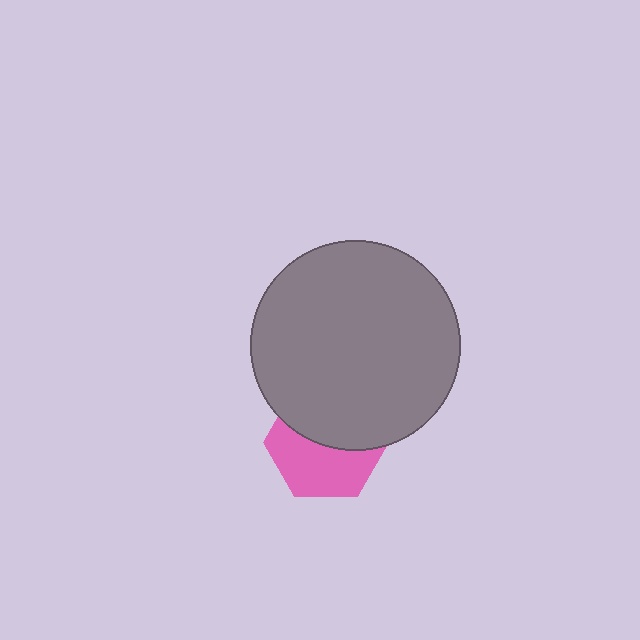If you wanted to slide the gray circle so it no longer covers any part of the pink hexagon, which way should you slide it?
Slide it up — that is the most direct way to separate the two shapes.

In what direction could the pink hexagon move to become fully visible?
The pink hexagon could move down. That would shift it out from behind the gray circle entirely.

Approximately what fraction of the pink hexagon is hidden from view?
Roughly 49% of the pink hexagon is hidden behind the gray circle.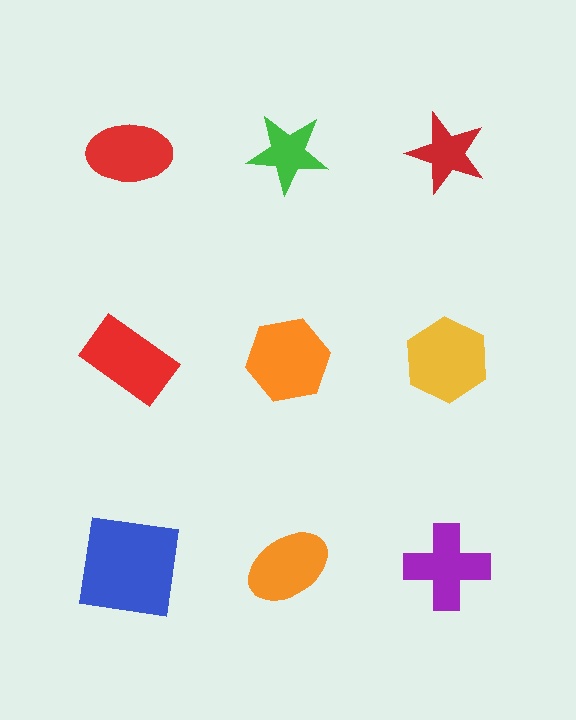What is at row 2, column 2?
An orange hexagon.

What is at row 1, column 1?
A red ellipse.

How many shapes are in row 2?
3 shapes.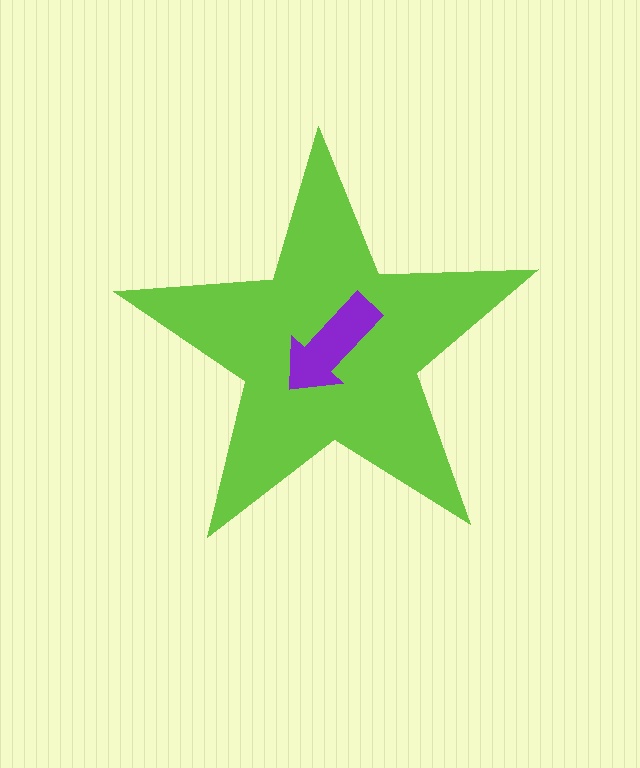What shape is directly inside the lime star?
The purple arrow.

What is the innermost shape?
The purple arrow.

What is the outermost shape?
The lime star.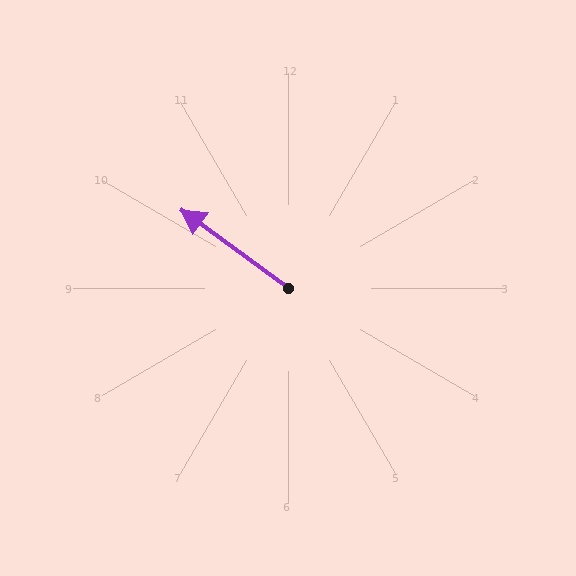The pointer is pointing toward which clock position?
Roughly 10 o'clock.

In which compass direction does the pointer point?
Northwest.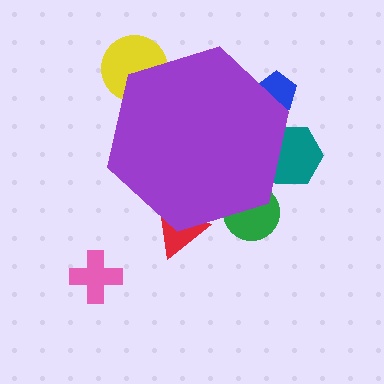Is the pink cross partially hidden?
No, the pink cross is fully visible.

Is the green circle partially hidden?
Yes, the green circle is partially hidden behind the purple hexagon.